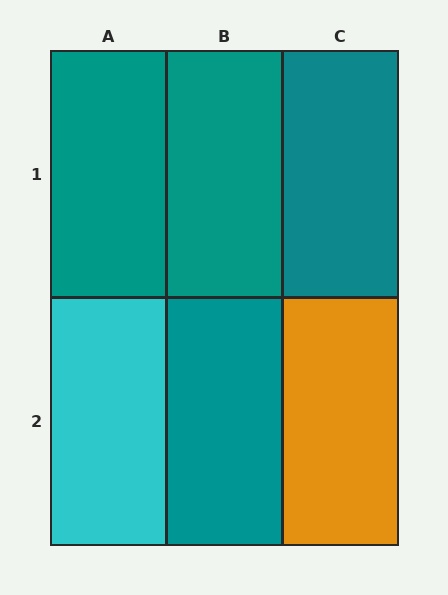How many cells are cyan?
1 cell is cyan.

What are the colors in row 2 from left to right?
Cyan, teal, orange.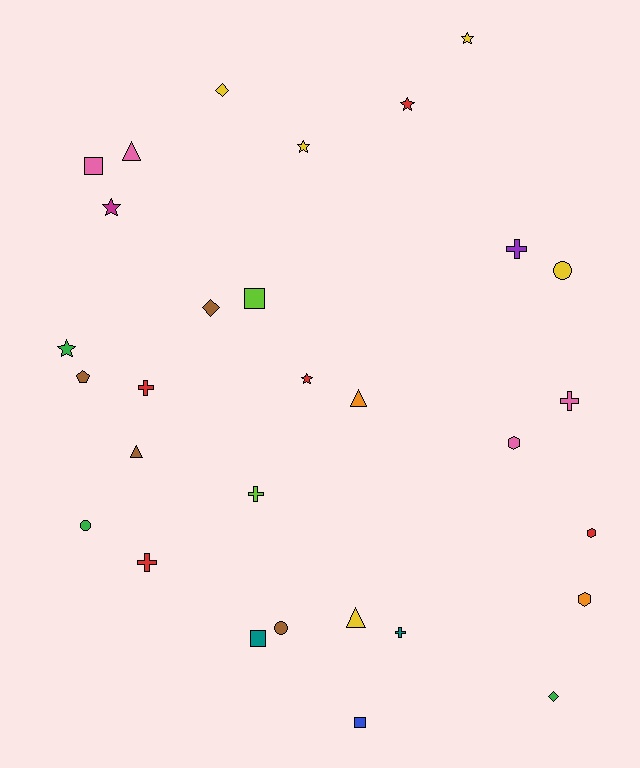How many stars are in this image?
There are 6 stars.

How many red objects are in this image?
There are 5 red objects.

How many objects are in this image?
There are 30 objects.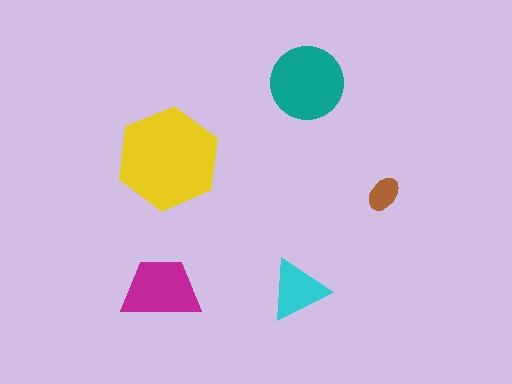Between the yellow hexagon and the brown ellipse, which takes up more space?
The yellow hexagon.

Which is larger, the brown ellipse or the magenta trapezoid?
The magenta trapezoid.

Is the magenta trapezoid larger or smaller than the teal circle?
Smaller.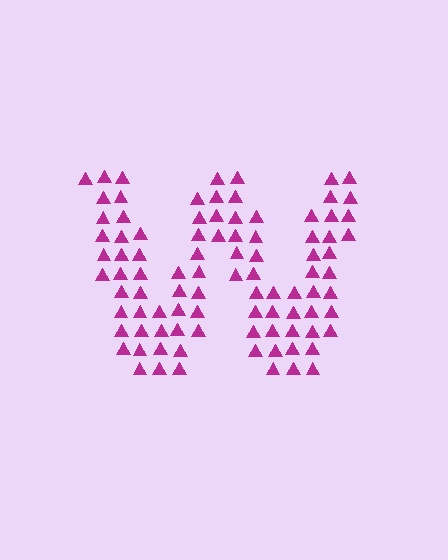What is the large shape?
The large shape is the letter W.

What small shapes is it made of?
It is made of small triangles.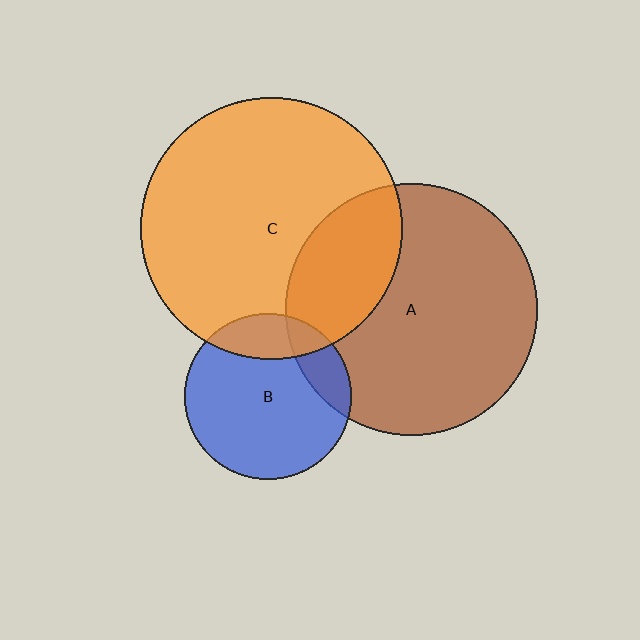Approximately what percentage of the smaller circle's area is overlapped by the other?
Approximately 25%.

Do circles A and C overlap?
Yes.